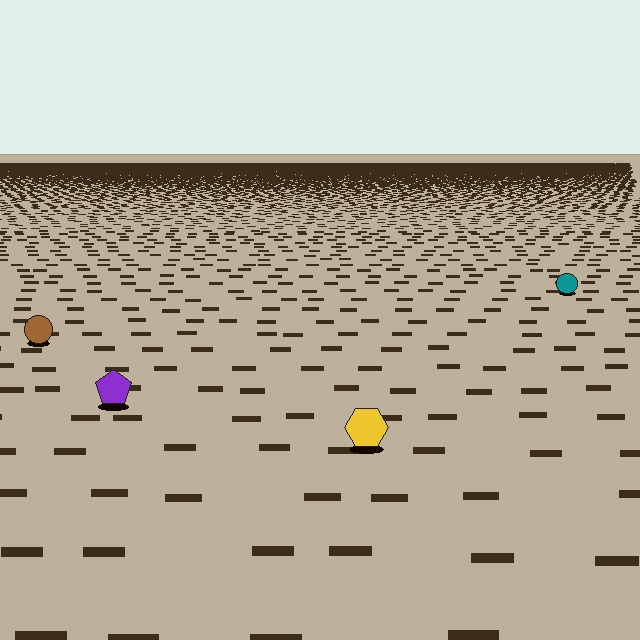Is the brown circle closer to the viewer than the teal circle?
Yes. The brown circle is closer — you can tell from the texture gradient: the ground texture is coarser near it.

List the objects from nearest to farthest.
From nearest to farthest: the yellow hexagon, the purple pentagon, the brown circle, the teal circle.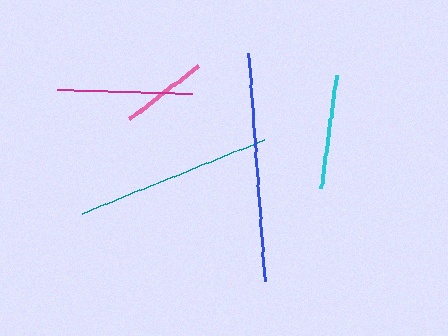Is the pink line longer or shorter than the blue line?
The blue line is longer than the pink line.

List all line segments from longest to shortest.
From longest to shortest: blue, teal, magenta, cyan, pink.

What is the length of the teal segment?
The teal segment is approximately 196 pixels long.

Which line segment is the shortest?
The pink line is the shortest at approximately 87 pixels.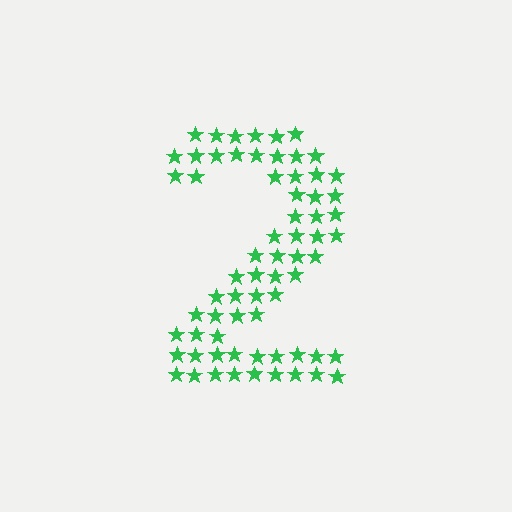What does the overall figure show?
The overall figure shows the digit 2.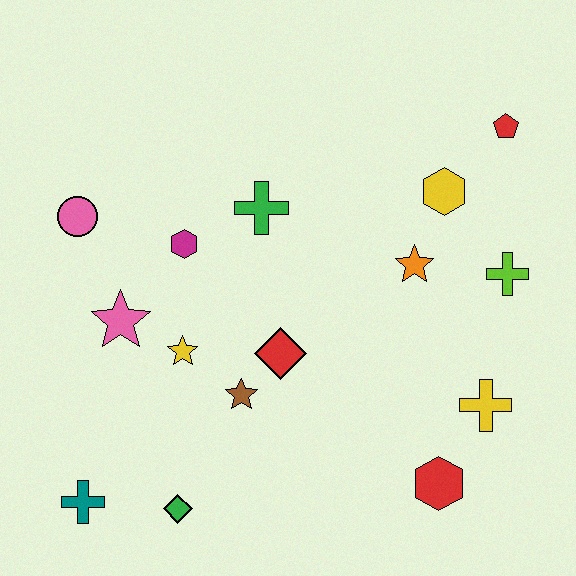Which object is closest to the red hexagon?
The yellow cross is closest to the red hexagon.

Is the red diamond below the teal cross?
No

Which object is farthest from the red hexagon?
The pink circle is farthest from the red hexagon.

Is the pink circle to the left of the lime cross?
Yes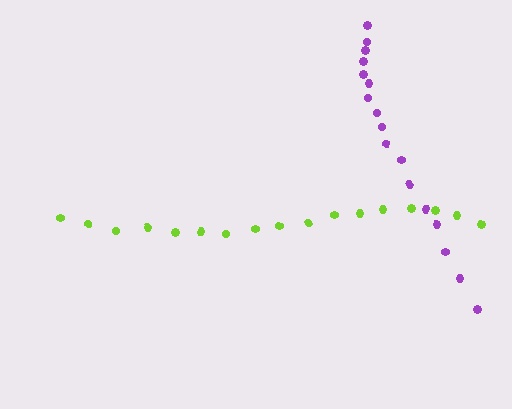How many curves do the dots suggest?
There are 2 distinct paths.